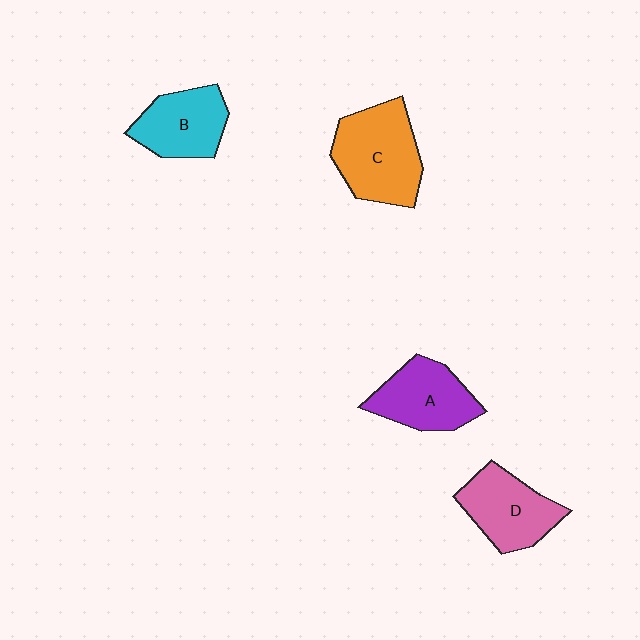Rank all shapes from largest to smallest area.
From largest to smallest: C (orange), D (pink), A (purple), B (cyan).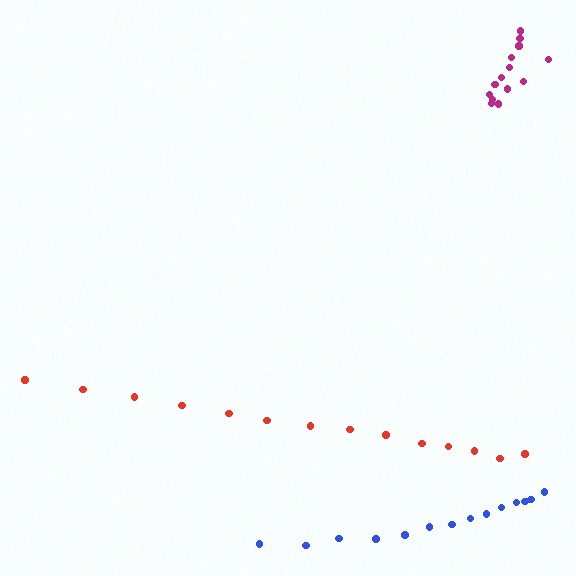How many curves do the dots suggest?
There are 3 distinct paths.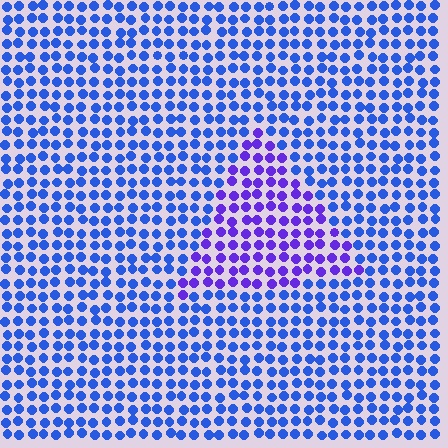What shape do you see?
I see a triangle.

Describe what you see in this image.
The image is filled with small blue elements in a uniform arrangement. A triangle-shaped region is visible where the elements are tinted to a slightly different hue, forming a subtle color boundary.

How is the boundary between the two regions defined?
The boundary is defined purely by a slight shift in hue (about 36 degrees). Spacing, size, and orientation are identical on both sides.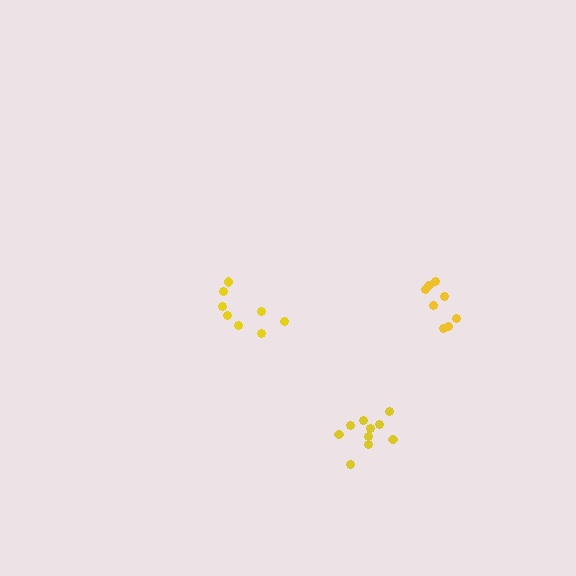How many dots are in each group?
Group 1: 10 dots, Group 2: 8 dots, Group 3: 8 dots (26 total).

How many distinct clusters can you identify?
There are 3 distinct clusters.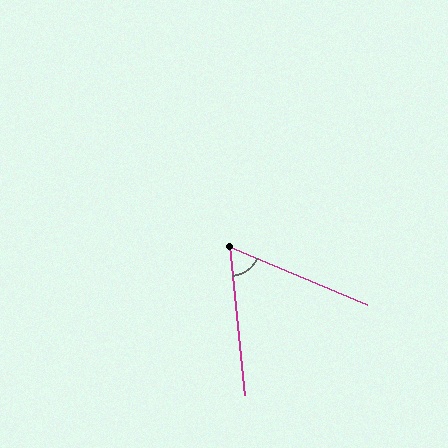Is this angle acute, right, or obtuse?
It is acute.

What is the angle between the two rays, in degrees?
Approximately 61 degrees.